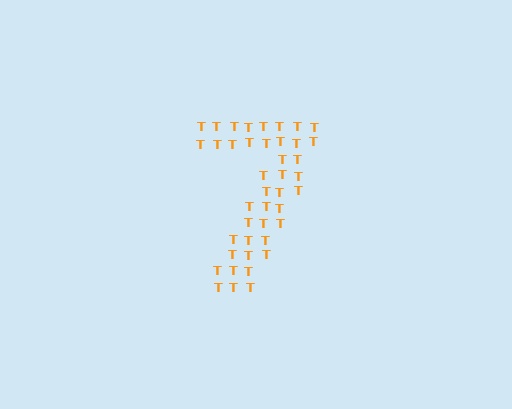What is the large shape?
The large shape is the digit 7.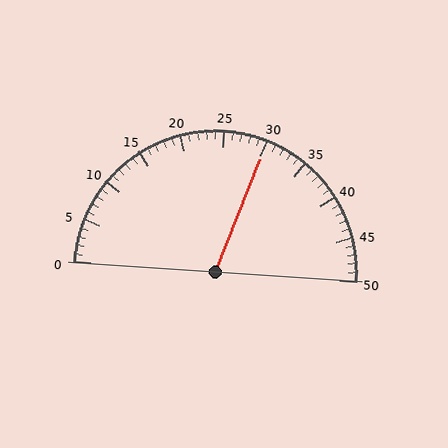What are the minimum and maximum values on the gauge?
The gauge ranges from 0 to 50.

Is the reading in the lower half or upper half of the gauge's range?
The reading is in the upper half of the range (0 to 50).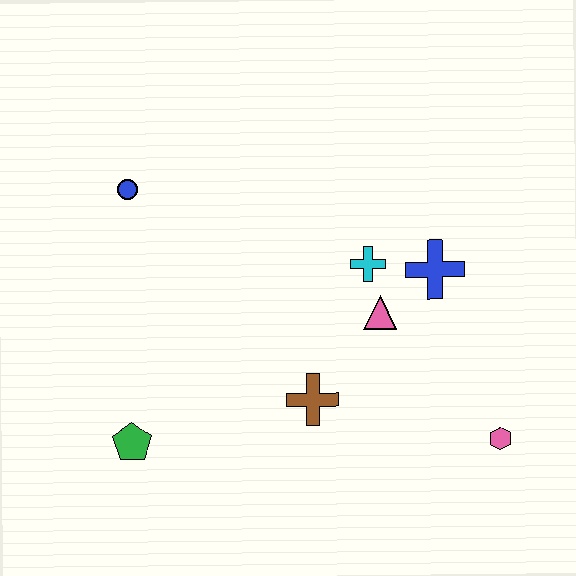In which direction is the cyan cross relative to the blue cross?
The cyan cross is to the left of the blue cross.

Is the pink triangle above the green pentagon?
Yes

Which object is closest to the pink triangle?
The cyan cross is closest to the pink triangle.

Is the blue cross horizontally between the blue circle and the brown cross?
No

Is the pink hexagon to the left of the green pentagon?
No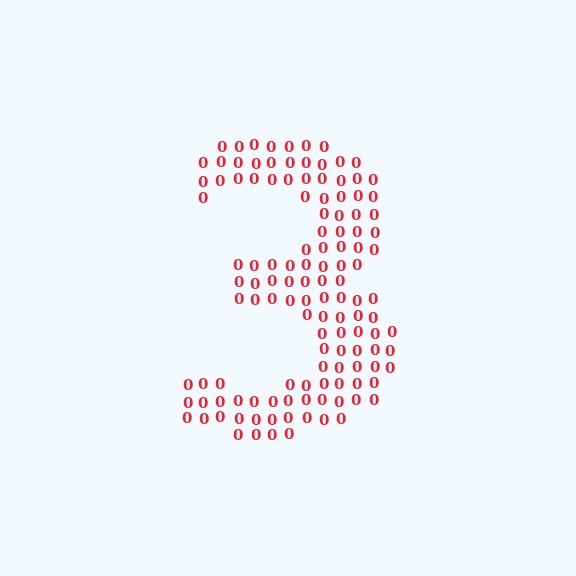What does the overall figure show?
The overall figure shows the digit 3.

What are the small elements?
The small elements are digit 0's.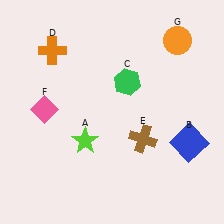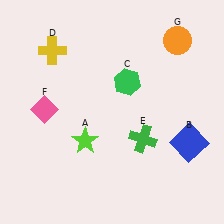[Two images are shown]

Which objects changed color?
D changed from orange to yellow. E changed from brown to green.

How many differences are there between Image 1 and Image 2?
There are 2 differences between the two images.